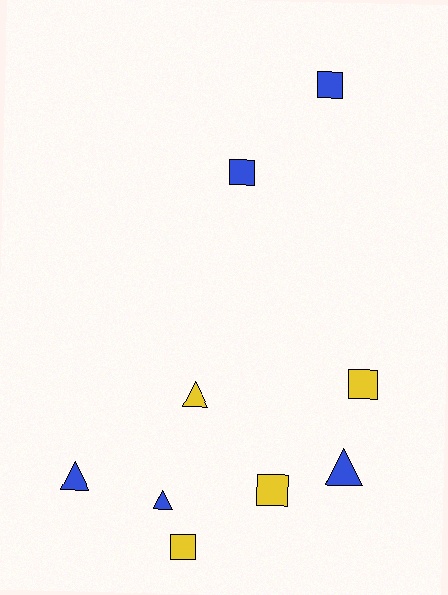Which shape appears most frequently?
Square, with 5 objects.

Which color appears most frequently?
Blue, with 5 objects.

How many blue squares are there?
There are 2 blue squares.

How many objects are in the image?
There are 9 objects.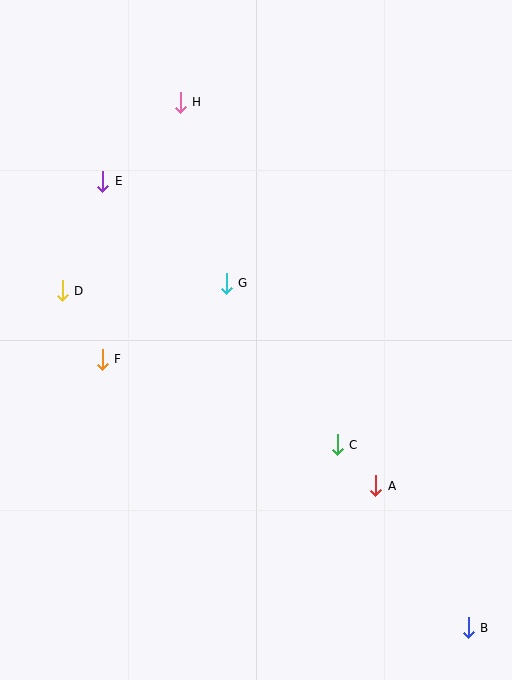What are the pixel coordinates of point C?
Point C is at (337, 445).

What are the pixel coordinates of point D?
Point D is at (62, 291).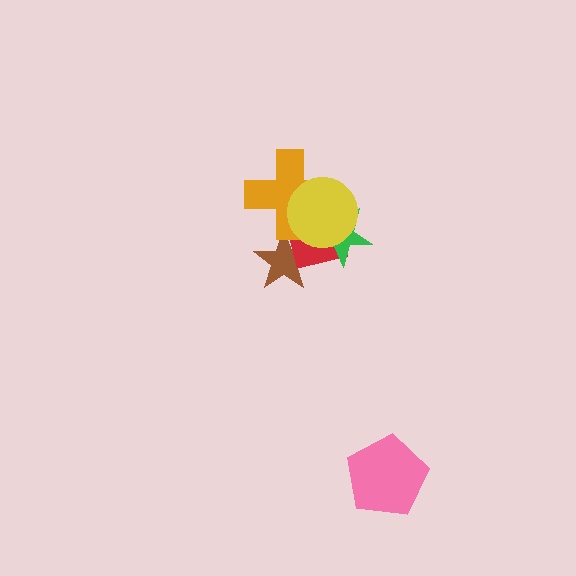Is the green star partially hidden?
Yes, it is partially covered by another shape.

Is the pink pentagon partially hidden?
No, no other shape covers it.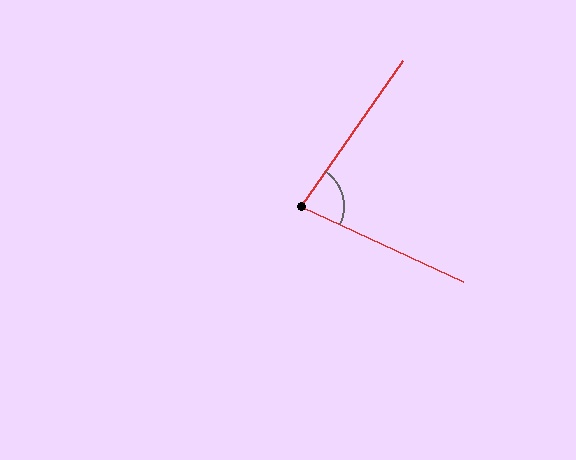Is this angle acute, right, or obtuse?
It is acute.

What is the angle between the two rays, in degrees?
Approximately 80 degrees.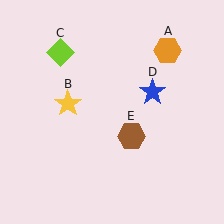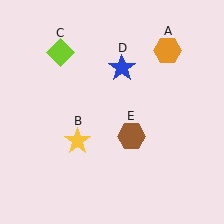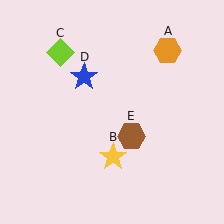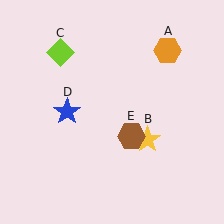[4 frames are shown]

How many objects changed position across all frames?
2 objects changed position: yellow star (object B), blue star (object D).